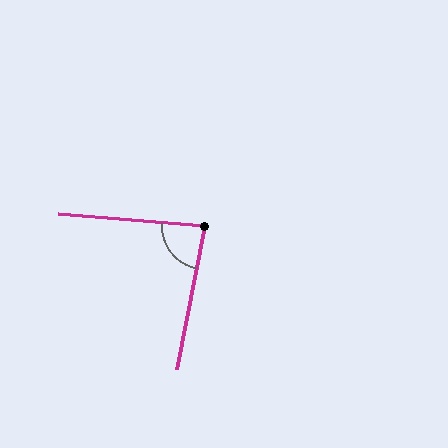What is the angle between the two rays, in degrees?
Approximately 83 degrees.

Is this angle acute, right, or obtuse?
It is acute.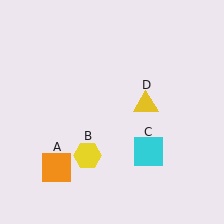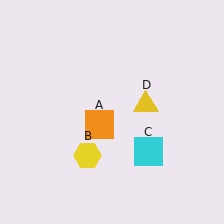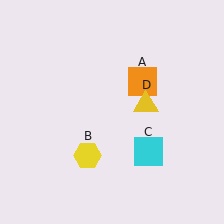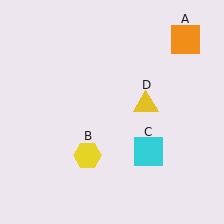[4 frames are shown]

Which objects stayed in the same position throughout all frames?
Yellow hexagon (object B) and cyan square (object C) and yellow triangle (object D) remained stationary.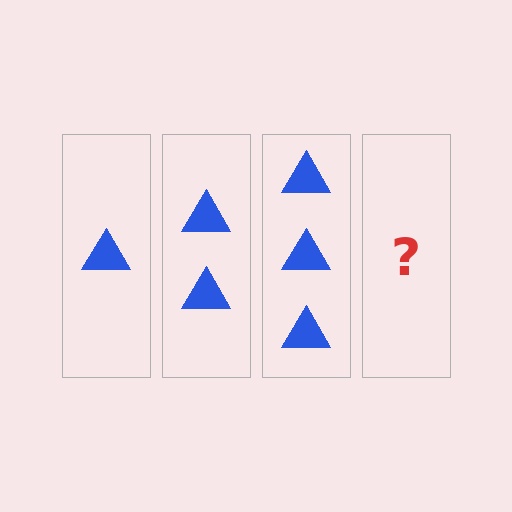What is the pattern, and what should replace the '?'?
The pattern is that each step adds one more triangle. The '?' should be 4 triangles.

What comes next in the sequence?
The next element should be 4 triangles.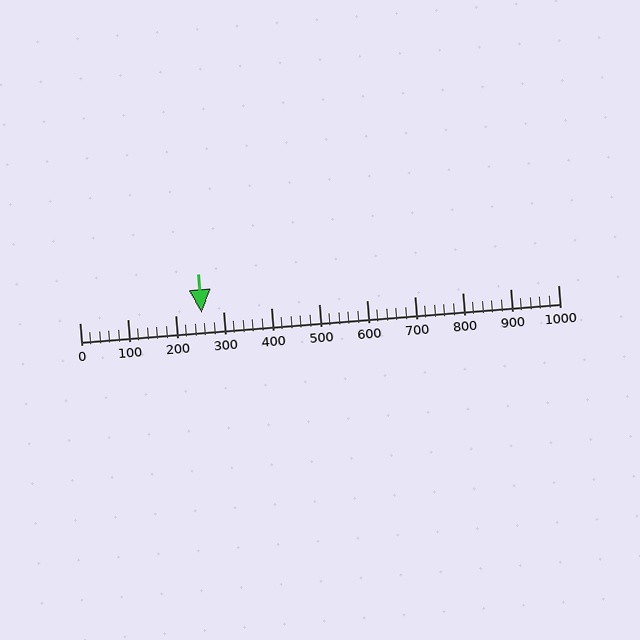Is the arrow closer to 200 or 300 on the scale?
The arrow is closer to 300.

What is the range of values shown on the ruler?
The ruler shows values from 0 to 1000.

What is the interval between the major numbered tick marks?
The major tick marks are spaced 100 units apart.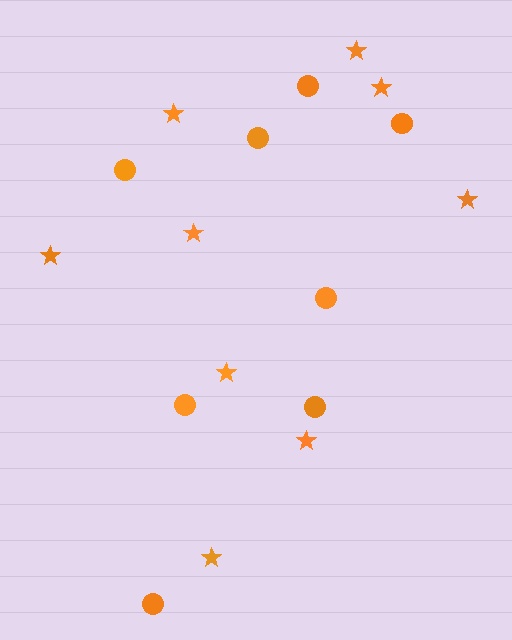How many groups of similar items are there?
There are 2 groups: one group of stars (9) and one group of circles (8).